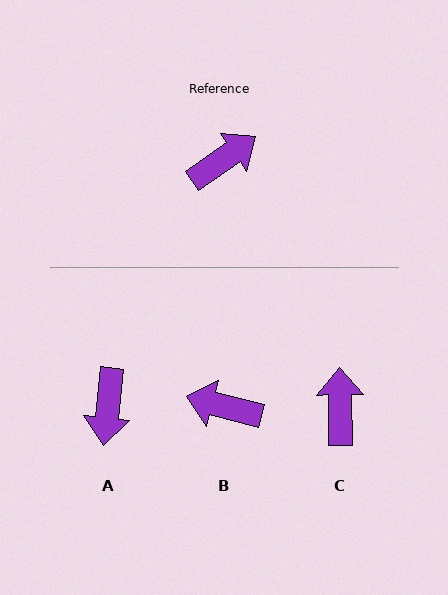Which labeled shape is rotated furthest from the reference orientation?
A, about 131 degrees away.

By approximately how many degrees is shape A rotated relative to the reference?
Approximately 131 degrees clockwise.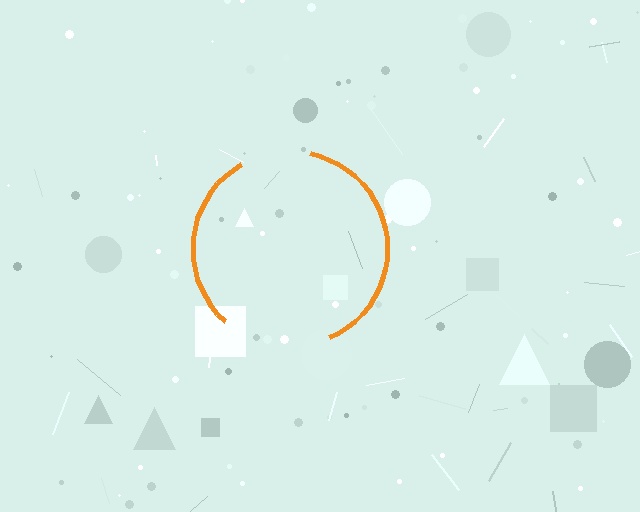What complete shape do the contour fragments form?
The contour fragments form a circle.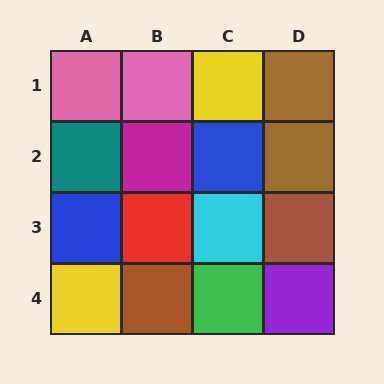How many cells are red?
1 cell is red.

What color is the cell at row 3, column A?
Blue.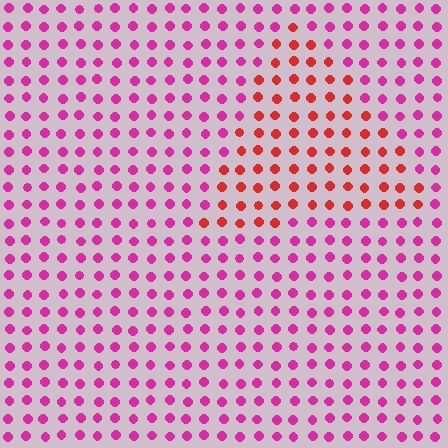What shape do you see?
I see a triangle.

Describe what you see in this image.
The image is filled with small magenta elements in a uniform arrangement. A triangle-shaped region is visible where the elements are tinted to a slightly different hue, forming a subtle color boundary.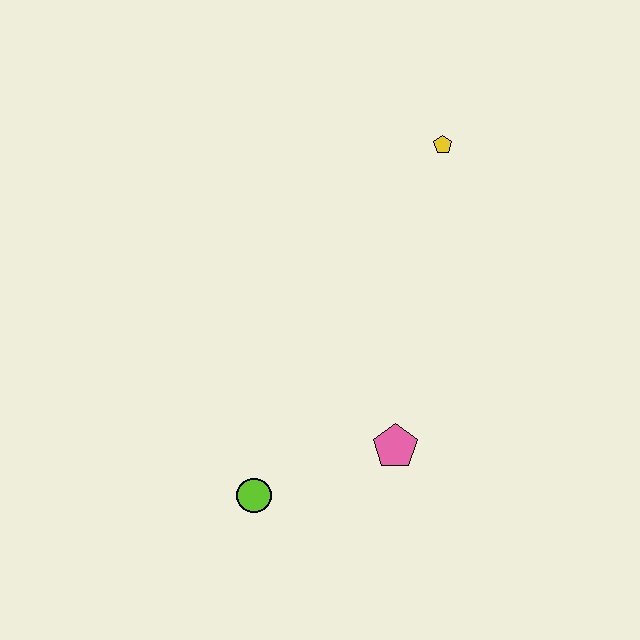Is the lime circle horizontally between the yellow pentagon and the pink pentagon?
No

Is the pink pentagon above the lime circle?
Yes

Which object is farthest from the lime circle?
The yellow pentagon is farthest from the lime circle.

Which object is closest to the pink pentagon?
The lime circle is closest to the pink pentagon.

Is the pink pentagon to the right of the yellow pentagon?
No